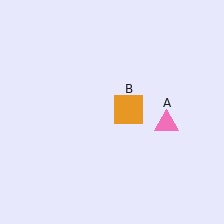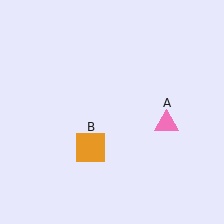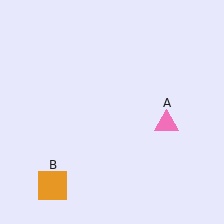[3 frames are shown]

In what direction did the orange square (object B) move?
The orange square (object B) moved down and to the left.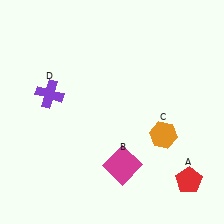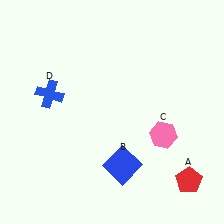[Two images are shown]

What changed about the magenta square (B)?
In Image 1, B is magenta. In Image 2, it changed to blue.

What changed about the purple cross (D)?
In Image 1, D is purple. In Image 2, it changed to blue.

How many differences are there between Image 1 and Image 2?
There are 3 differences between the two images.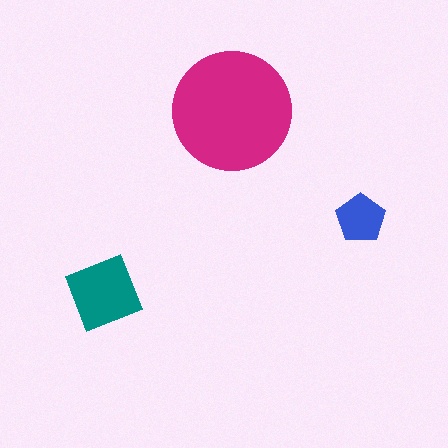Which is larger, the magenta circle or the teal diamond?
The magenta circle.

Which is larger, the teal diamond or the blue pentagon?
The teal diamond.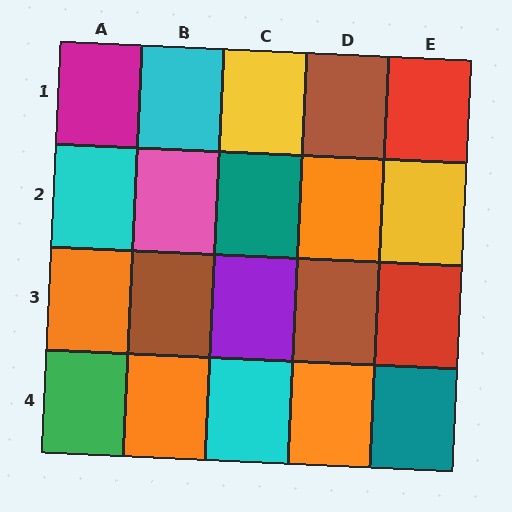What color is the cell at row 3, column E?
Red.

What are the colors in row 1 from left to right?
Magenta, cyan, yellow, brown, red.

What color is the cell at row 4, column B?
Orange.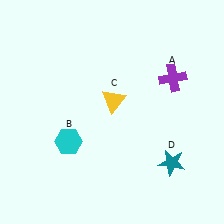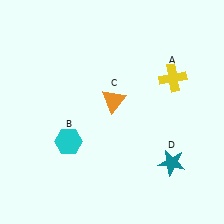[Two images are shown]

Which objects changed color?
A changed from purple to yellow. C changed from yellow to orange.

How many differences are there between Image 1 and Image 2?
There are 2 differences between the two images.